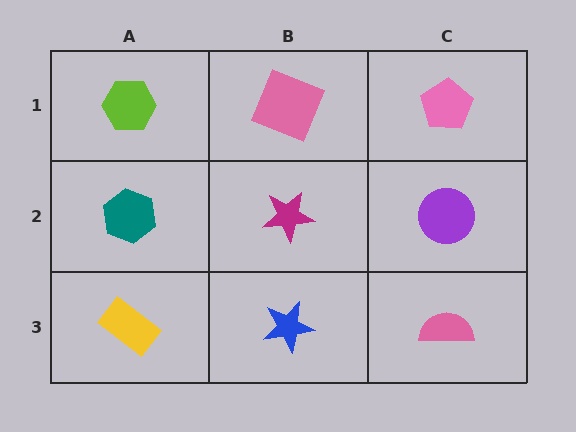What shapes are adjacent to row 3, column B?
A magenta star (row 2, column B), a yellow rectangle (row 3, column A), a pink semicircle (row 3, column C).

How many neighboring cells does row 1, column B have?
3.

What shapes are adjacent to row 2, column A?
A lime hexagon (row 1, column A), a yellow rectangle (row 3, column A), a magenta star (row 2, column B).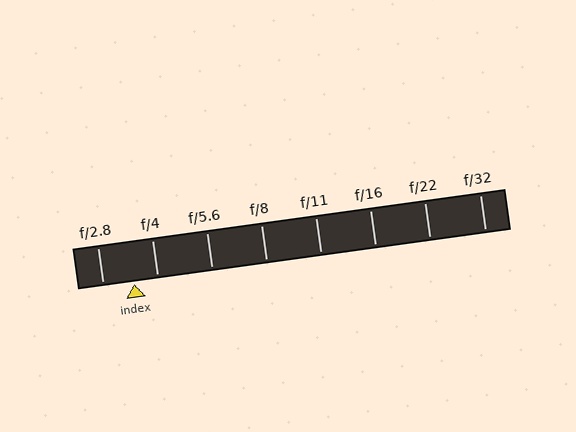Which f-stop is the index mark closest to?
The index mark is closest to f/4.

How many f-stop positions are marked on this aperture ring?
There are 8 f-stop positions marked.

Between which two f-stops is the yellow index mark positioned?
The index mark is between f/2.8 and f/4.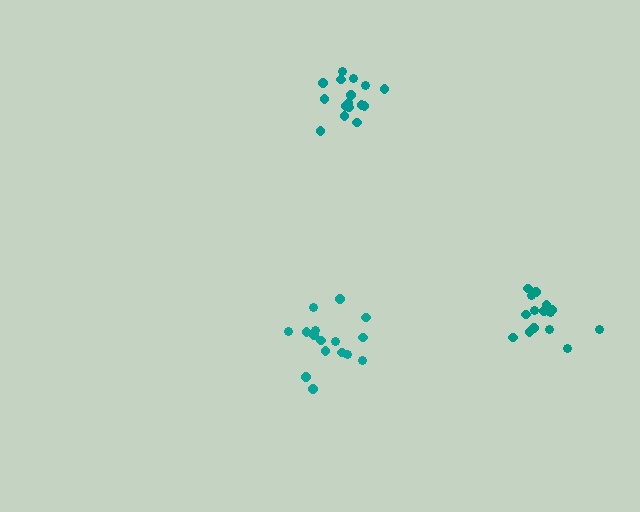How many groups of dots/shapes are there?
There are 3 groups.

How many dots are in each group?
Group 1: 16 dots, Group 2: 17 dots, Group 3: 15 dots (48 total).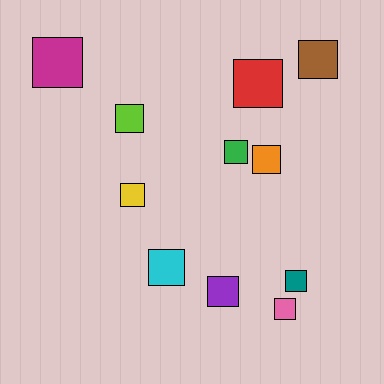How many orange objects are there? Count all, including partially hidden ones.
There is 1 orange object.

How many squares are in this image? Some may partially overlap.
There are 11 squares.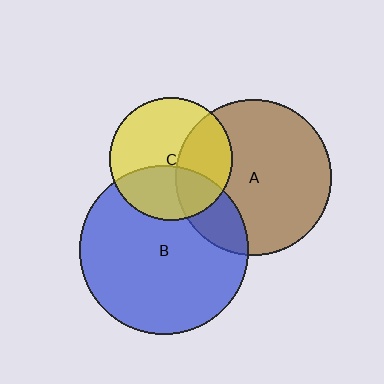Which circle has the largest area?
Circle B (blue).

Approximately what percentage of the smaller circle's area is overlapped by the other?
Approximately 35%.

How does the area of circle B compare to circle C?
Approximately 1.9 times.